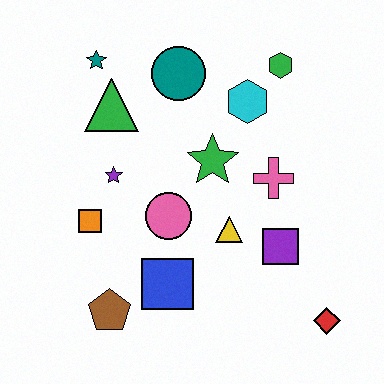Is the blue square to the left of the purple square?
Yes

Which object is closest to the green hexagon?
The cyan hexagon is closest to the green hexagon.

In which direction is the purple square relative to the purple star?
The purple square is to the right of the purple star.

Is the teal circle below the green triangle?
No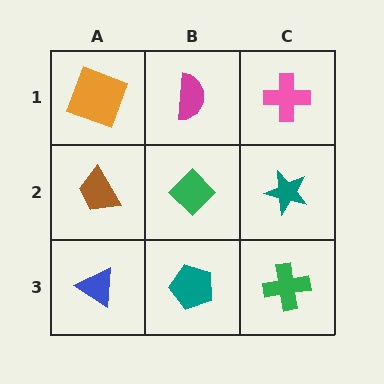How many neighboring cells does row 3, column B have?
3.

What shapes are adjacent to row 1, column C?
A teal star (row 2, column C), a magenta semicircle (row 1, column B).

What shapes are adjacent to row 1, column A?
A brown trapezoid (row 2, column A), a magenta semicircle (row 1, column B).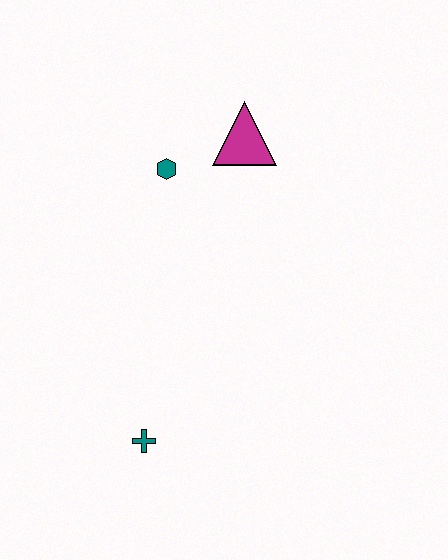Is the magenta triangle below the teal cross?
No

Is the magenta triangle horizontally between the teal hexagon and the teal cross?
No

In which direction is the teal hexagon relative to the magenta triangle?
The teal hexagon is to the left of the magenta triangle.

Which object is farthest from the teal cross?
The magenta triangle is farthest from the teal cross.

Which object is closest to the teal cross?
The teal hexagon is closest to the teal cross.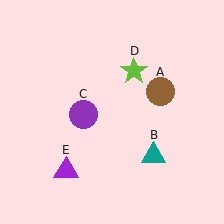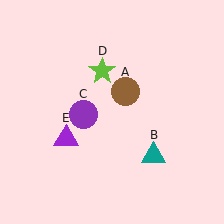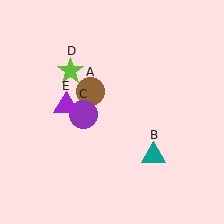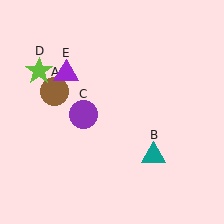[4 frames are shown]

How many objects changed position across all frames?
3 objects changed position: brown circle (object A), lime star (object D), purple triangle (object E).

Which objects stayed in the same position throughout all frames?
Teal triangle (object B) and purple circle (object C) remained stationary.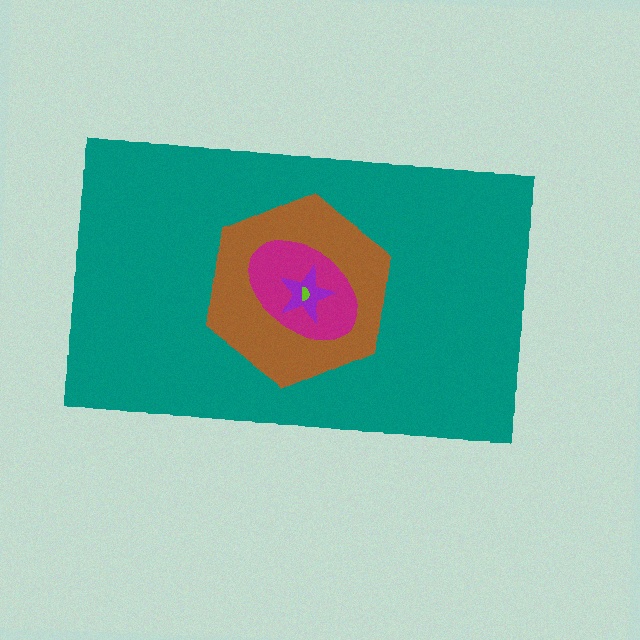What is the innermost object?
The lime semicircle.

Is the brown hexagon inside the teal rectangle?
Yes.